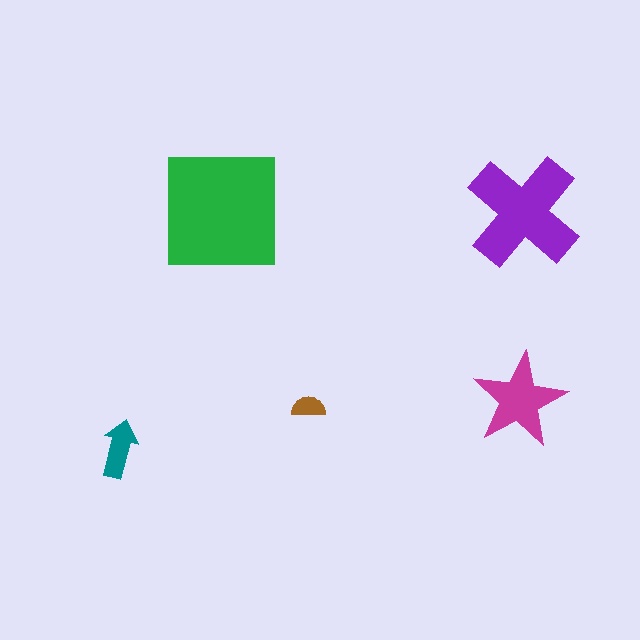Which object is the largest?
The green square.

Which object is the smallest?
The brown semicircle.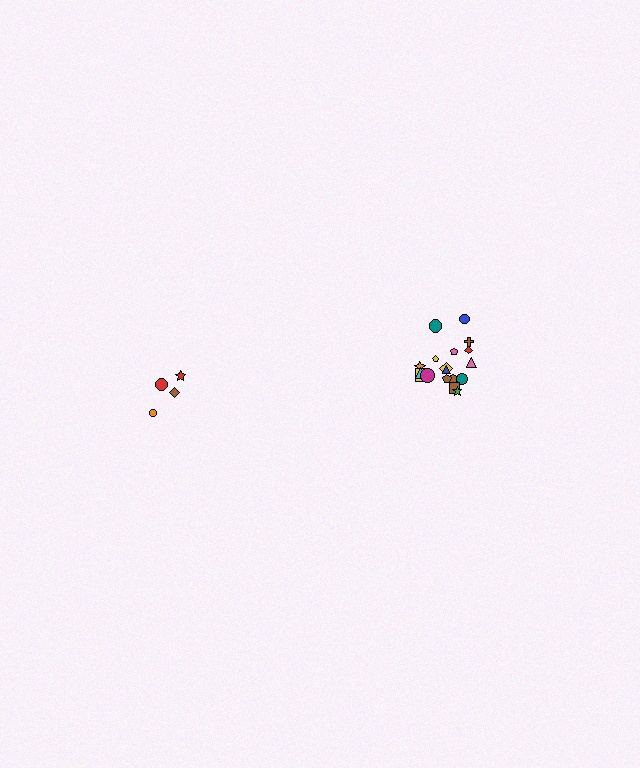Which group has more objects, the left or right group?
The right group.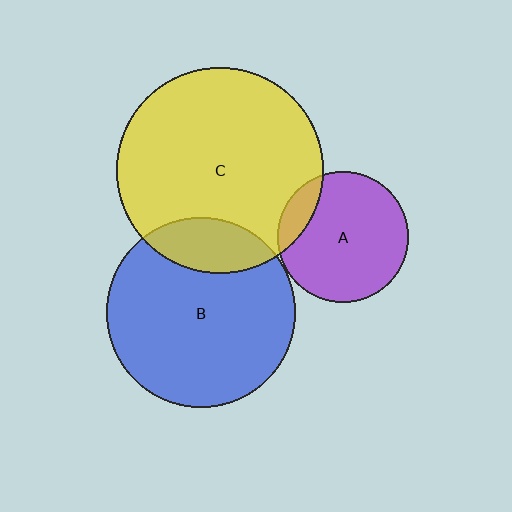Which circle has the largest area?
Circle C (yellow).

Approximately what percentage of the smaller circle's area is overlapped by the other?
Approximately 15%.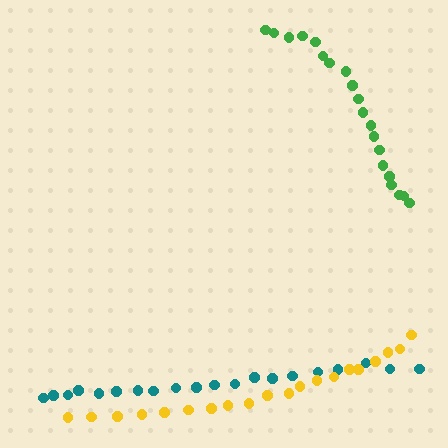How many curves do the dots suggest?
There are 3 distinct paths.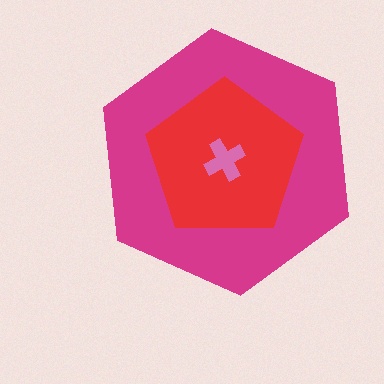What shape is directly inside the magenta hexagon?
The red pentagon.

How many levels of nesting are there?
3.